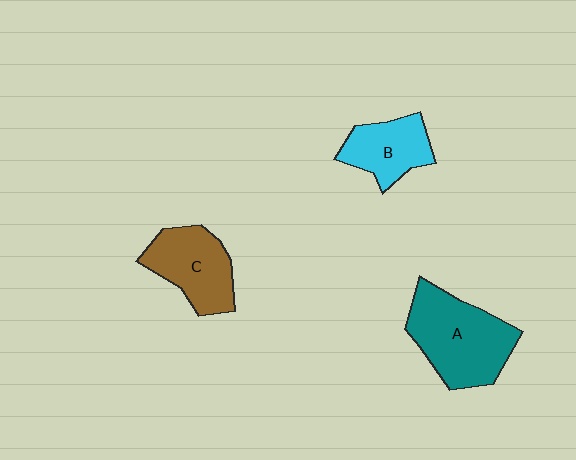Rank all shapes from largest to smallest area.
From largest to smallest: A (teal), C (brown), B (cyan).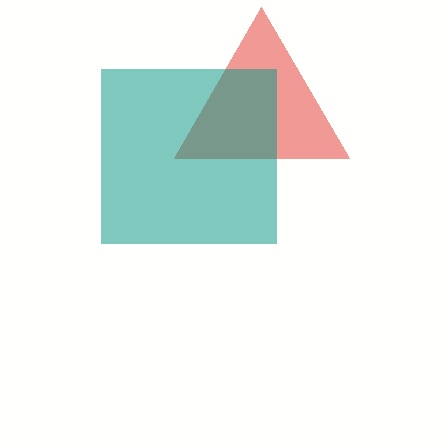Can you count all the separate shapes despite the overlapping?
Yes, there are 2 separate shapes.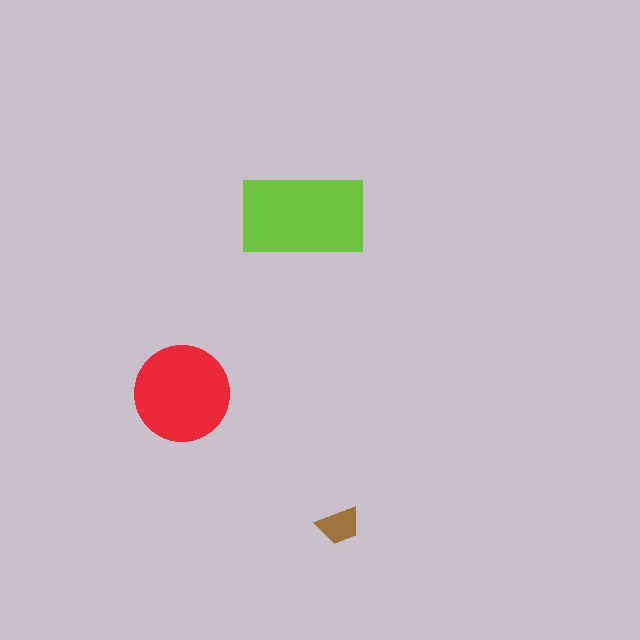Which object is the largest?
The lime rectangle.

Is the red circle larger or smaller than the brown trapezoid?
Larger.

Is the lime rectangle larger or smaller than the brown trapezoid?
Larger.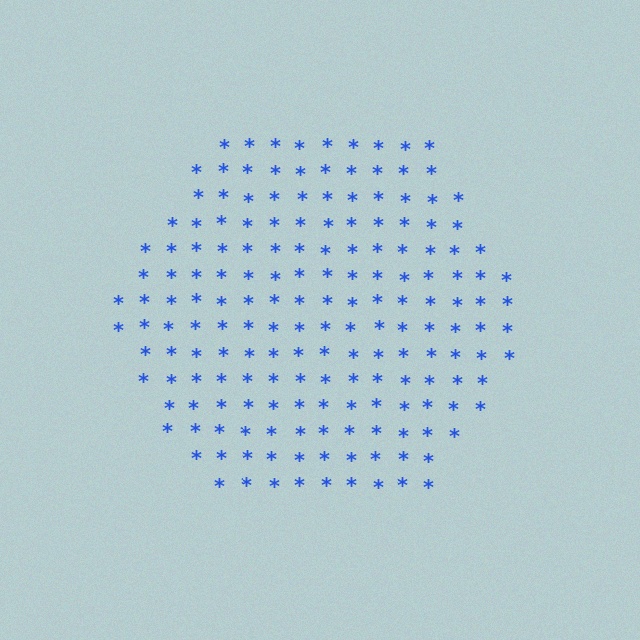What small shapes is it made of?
It is made of small asterisks.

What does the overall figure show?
The overall figure shows a hexagon.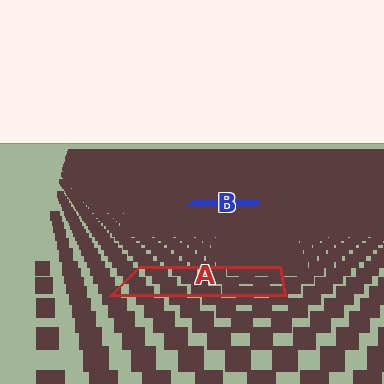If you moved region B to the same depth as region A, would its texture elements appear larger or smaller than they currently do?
They would appear larger. At a closer depth, the same texture elements are projected at a bigger on-screen size.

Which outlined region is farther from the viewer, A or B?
Region B is farther from the viewer — the texture elements inside it appear smaller and more densely packed.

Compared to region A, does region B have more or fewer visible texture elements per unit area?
Region B has more texture elements per unit area — they are packed more densely because it is farther away.